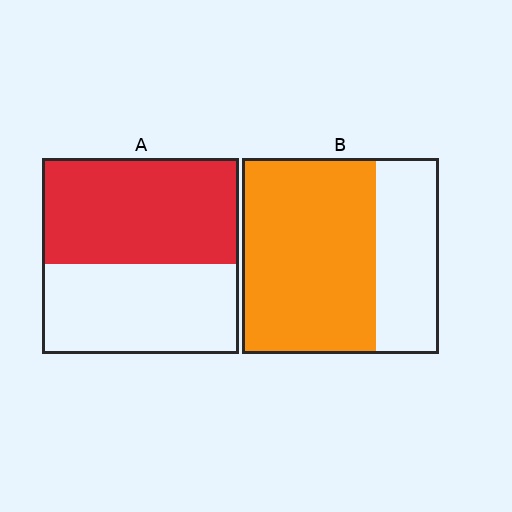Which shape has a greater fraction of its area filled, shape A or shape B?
Shape B.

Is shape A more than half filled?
Yes.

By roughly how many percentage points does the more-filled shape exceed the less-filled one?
By roughly 15 percentage points (B over A).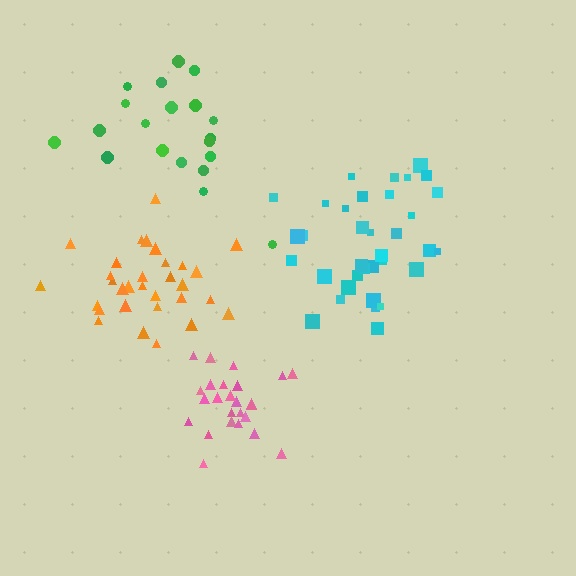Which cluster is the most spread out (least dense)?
Green.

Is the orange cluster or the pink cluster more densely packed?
Pink.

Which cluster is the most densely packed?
Pink.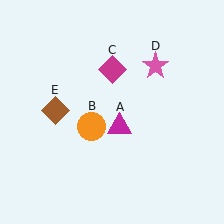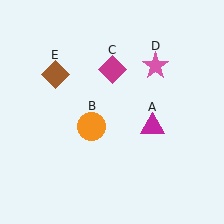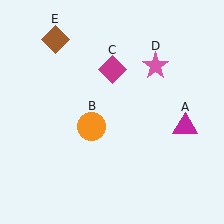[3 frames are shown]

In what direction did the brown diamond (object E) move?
The brown diamond (object E) moved up.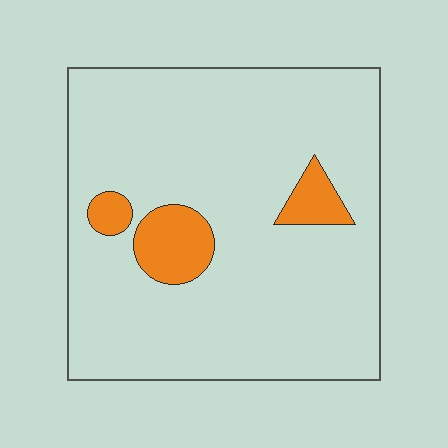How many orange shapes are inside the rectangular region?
3.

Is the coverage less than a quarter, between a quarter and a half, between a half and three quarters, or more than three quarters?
Less than a quarter.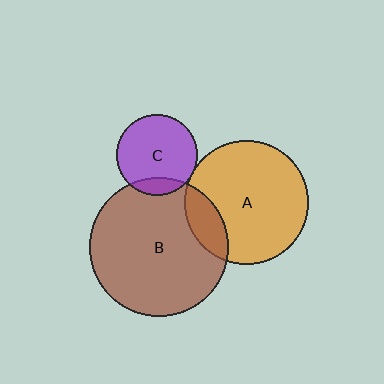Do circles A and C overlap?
Yes.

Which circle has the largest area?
Circle B (brown).